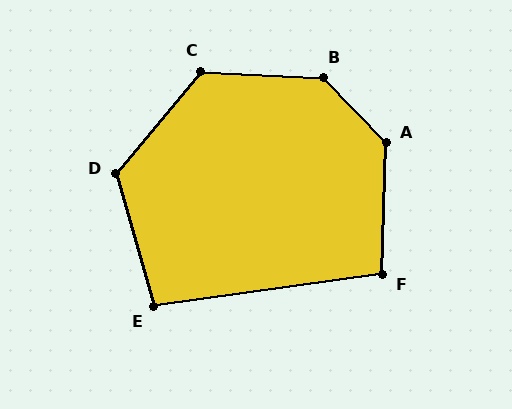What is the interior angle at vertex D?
Approximately 124 degrees (obtuse).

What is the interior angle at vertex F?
Approximately 100 degrees (obtuse).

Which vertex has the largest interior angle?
B, at approximately 136 degrees.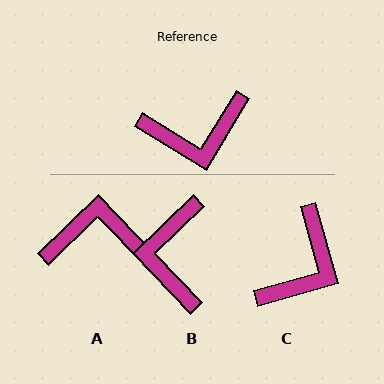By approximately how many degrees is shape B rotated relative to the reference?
Approximately 105 degrees clockwise.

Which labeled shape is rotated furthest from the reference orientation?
A, about 165 degrees away.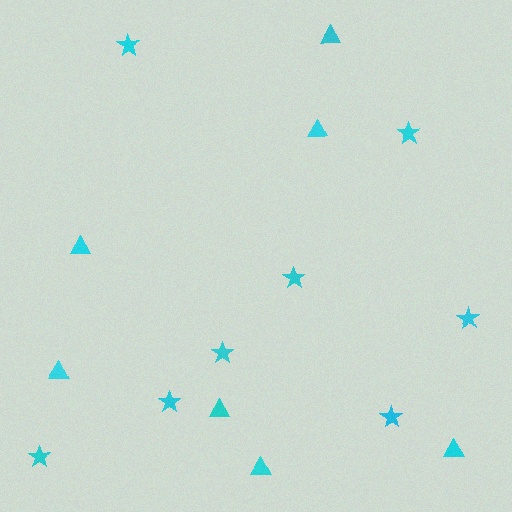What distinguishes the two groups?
There are 2 groups: one group of triangles (7) and one group of stars (8).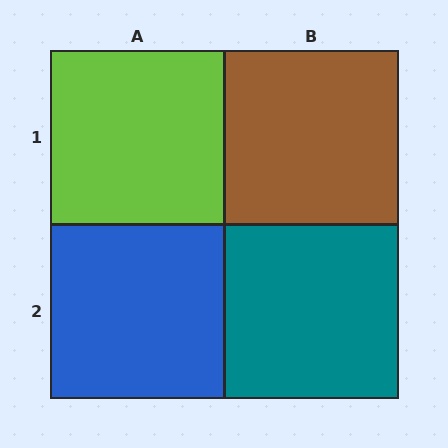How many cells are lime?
1 cell is lime.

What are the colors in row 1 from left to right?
Lime, brown.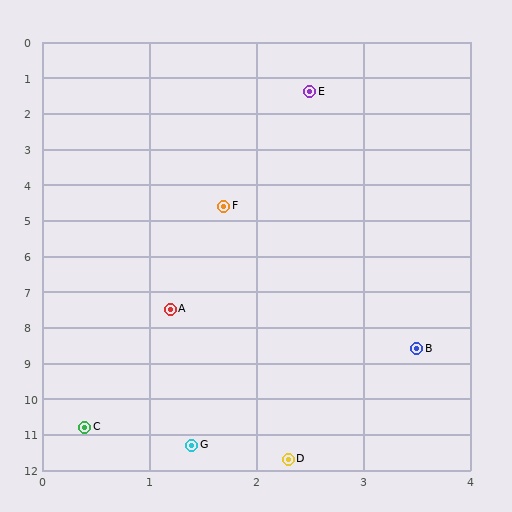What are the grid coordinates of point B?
Point B is at approximately (3.5, 8.6).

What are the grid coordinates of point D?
Point D is at approximately (2.3, 11.7).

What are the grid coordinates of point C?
Point C is at approximately (0.4, 10.8).